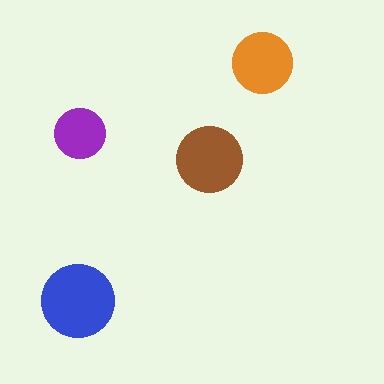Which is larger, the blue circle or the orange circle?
The blue one.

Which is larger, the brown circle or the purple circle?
The brown one.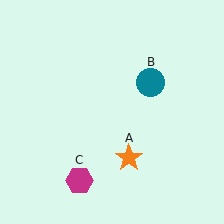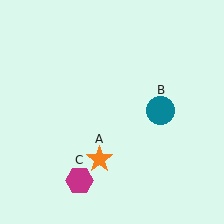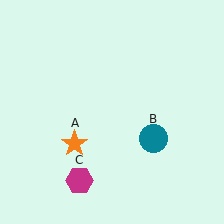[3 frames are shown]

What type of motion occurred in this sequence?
The orange star (object A), teal circle (object B) rotated clockwise around the center of the scene.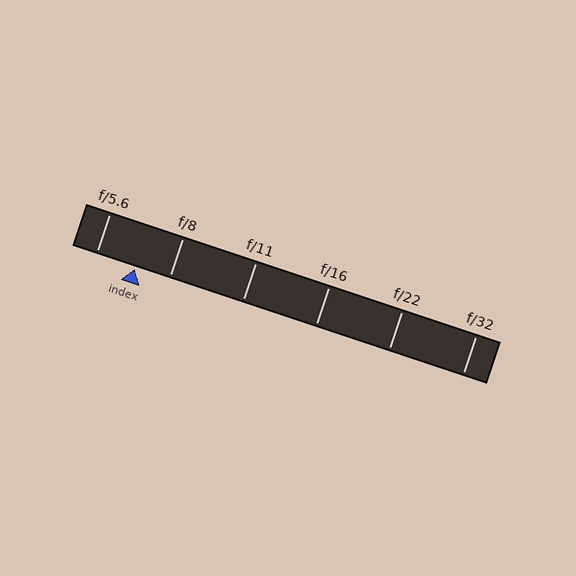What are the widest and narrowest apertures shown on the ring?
The widest aperture shown is f/5.6 and the narrowest is f/32.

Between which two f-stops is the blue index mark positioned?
The index mark is between f/5.6 and f/8.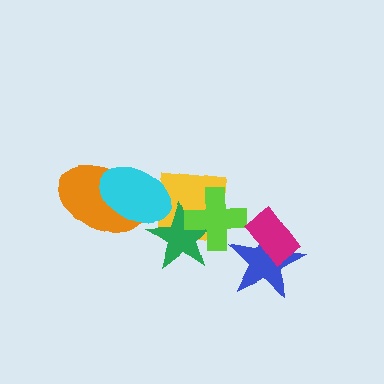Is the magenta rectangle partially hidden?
No, no other shape covers it.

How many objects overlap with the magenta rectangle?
1 object overlaps with the magenta rectangle.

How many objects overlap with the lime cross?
2 objects overlap with the lime cross.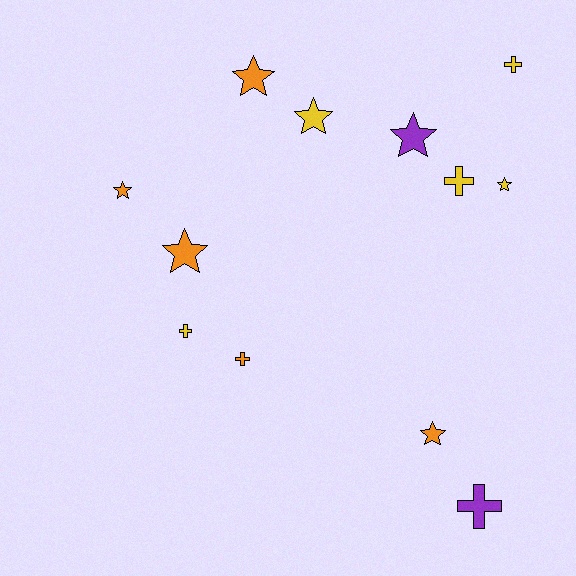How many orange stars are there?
There are 4 orange stars.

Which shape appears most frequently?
Star, with 7 objects.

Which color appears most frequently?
Yellow, with 5 objects.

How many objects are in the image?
There are 12 objects.